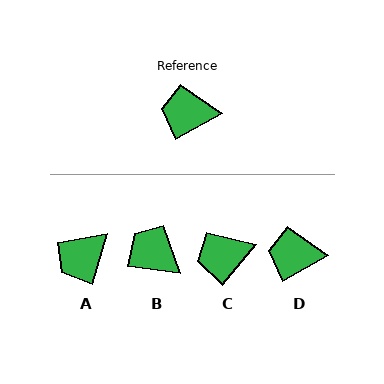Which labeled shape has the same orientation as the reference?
D.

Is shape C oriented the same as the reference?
No, it is off by about 21 degrees.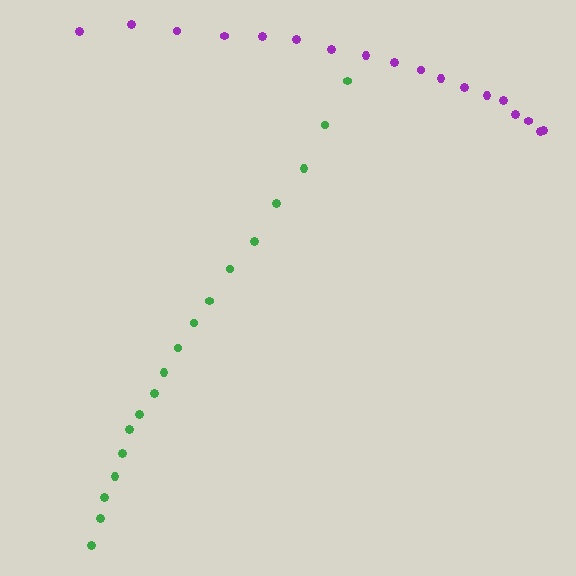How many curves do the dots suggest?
There are 2 distinct paths.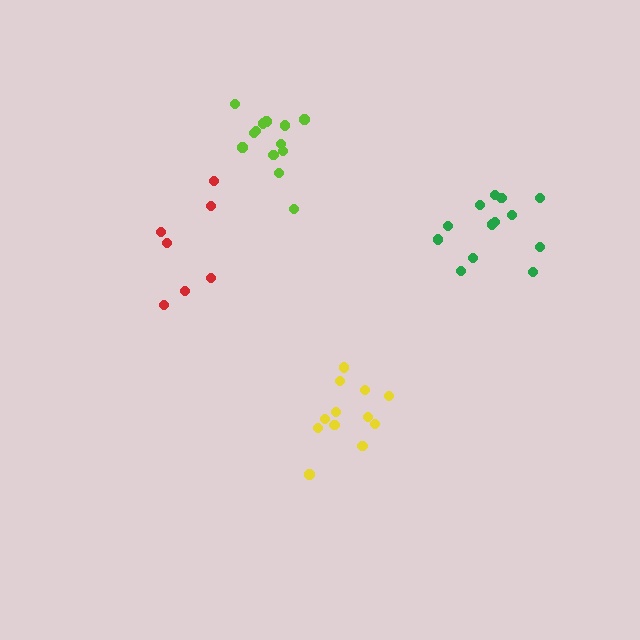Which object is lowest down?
The yellow cluster is bottommost.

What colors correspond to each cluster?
The clusters are colored: red, yellow, lime, green.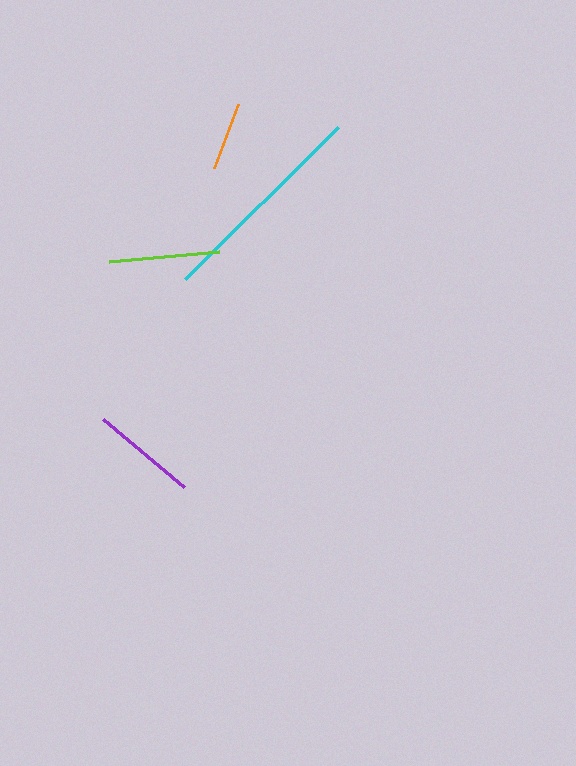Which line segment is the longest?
The cyan line is the longest at approximately 216 pixels.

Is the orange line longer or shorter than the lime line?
The lime line is longer than the orange line.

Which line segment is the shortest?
The orange line is the shortest at approximately 68 pixels.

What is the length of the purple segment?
The purple segment is approximately 106 pixels long.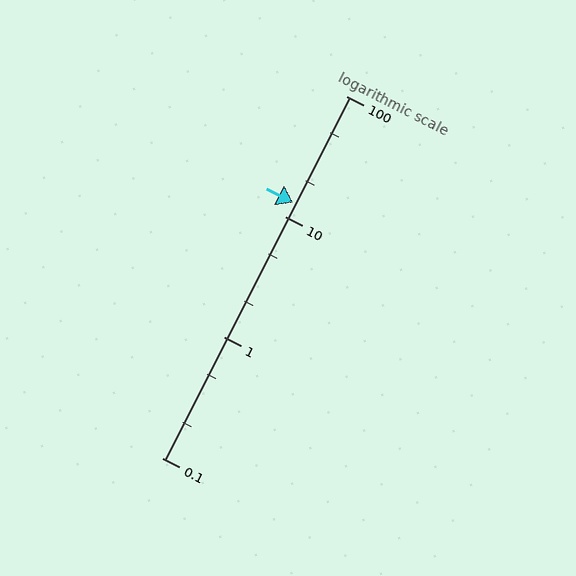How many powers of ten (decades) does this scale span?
The scale spans 3 decades, from 0.1 to 100.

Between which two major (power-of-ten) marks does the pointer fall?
The pointer is between 10 and 100.